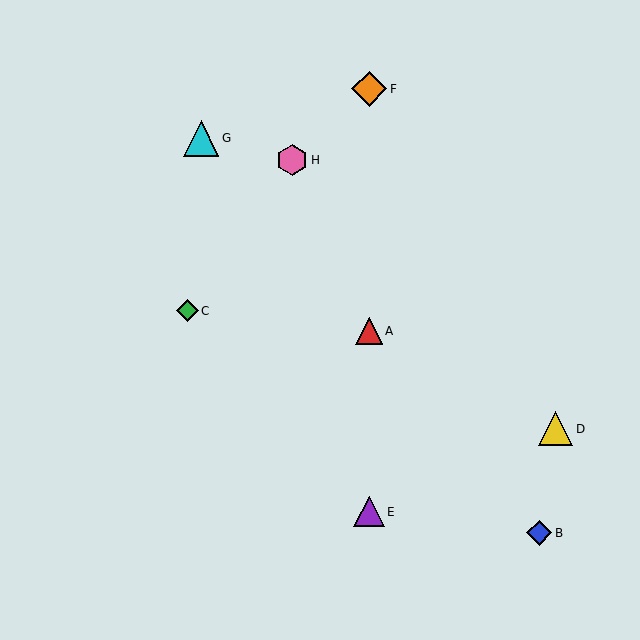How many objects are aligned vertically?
3 objects (A, E, F) are aligned vertically.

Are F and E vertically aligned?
Yes, both are at x≈369.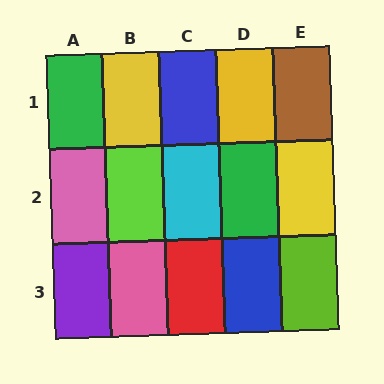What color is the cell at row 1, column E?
Brown.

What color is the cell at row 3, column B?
Pink.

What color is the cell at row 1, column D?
Yellow.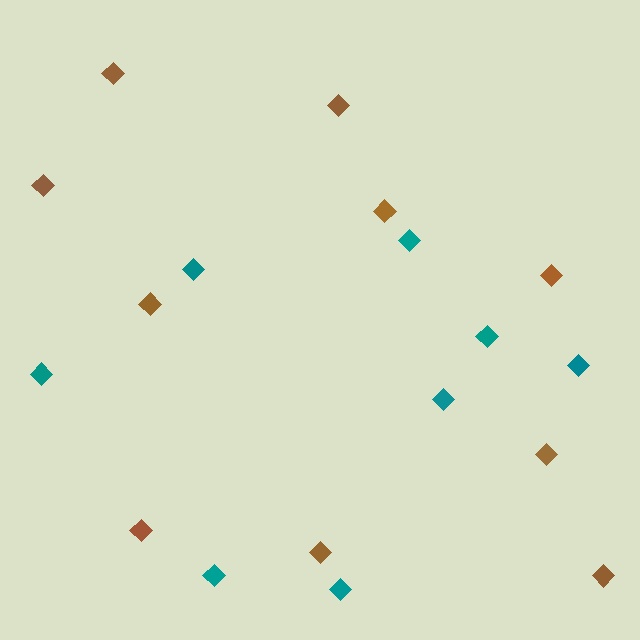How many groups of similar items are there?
There are 2 groups: one group of teal diamonds (8) and one group of brown diamonds (10).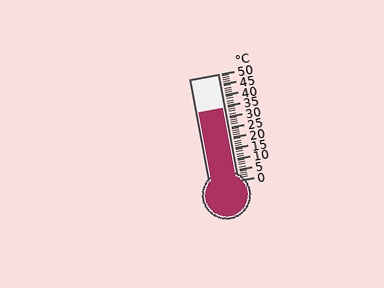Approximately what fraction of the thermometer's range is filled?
The thermometer is filled to approximately 70% of its range.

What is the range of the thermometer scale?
The thermometer scale ranges from 0°C to 50°C.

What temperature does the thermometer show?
The thermometer shows approximately 34°C.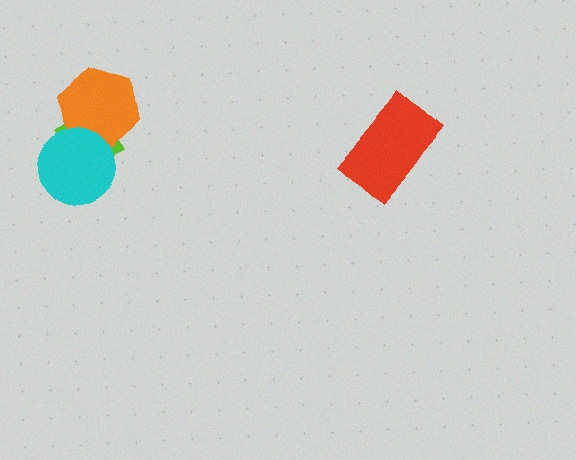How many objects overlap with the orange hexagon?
2 objects overlap with the orange hexagon.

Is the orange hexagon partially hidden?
Yes, it is partially covered by another shape.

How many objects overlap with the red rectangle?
0 objects overlap with the red rectangle.